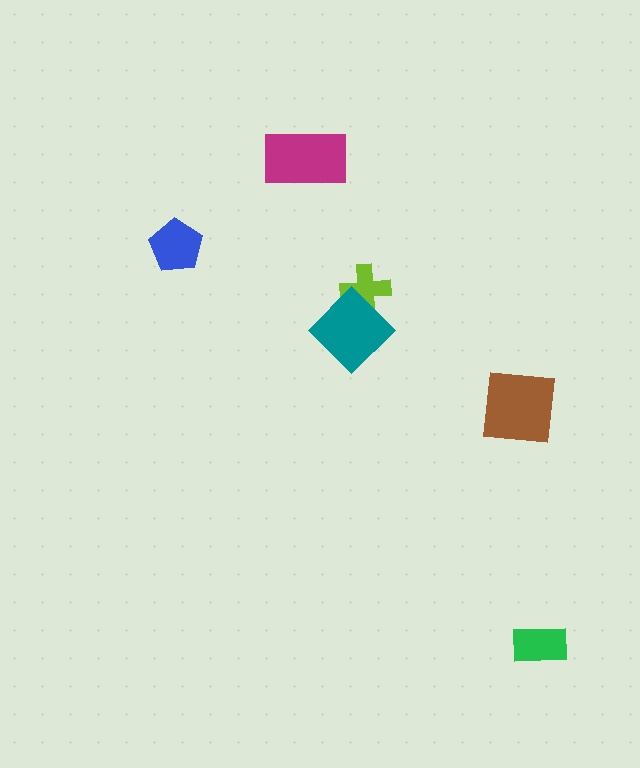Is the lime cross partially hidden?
Yes, it is partially covered by another shape.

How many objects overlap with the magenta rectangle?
0 objects overlap with the magenta rectangle.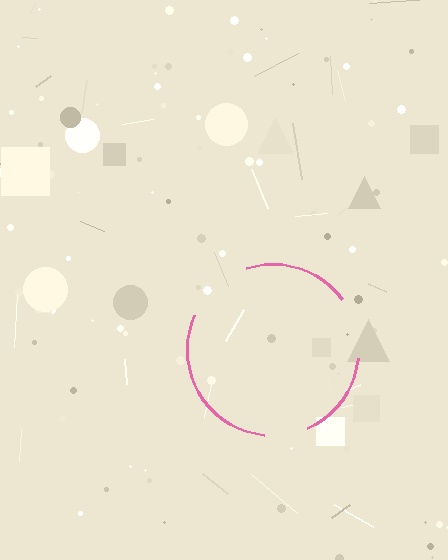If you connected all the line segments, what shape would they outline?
They would outline a circle.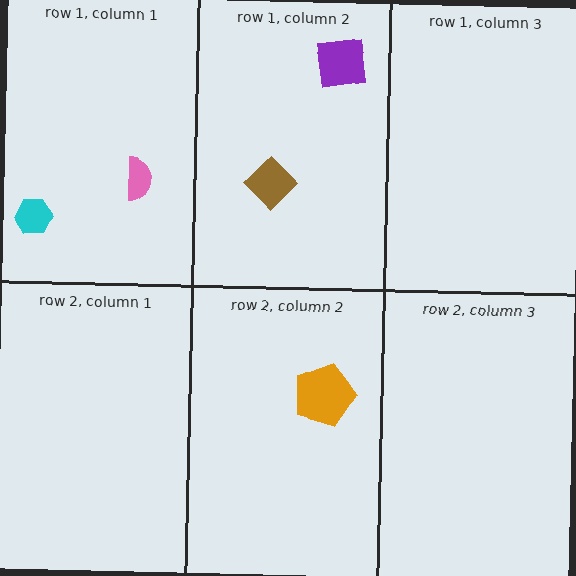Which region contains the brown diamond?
The row 1, column 2 region.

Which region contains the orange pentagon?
The row 2, column 2 region.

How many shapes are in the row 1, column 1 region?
2.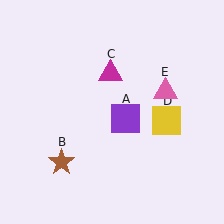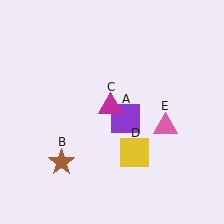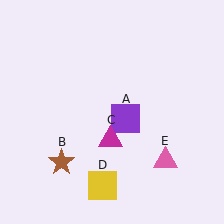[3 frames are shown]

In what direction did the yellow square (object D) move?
The yellow square (object D) moved down and to the left.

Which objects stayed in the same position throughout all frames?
Purple square (object A) and brown star (object B) remained stationary.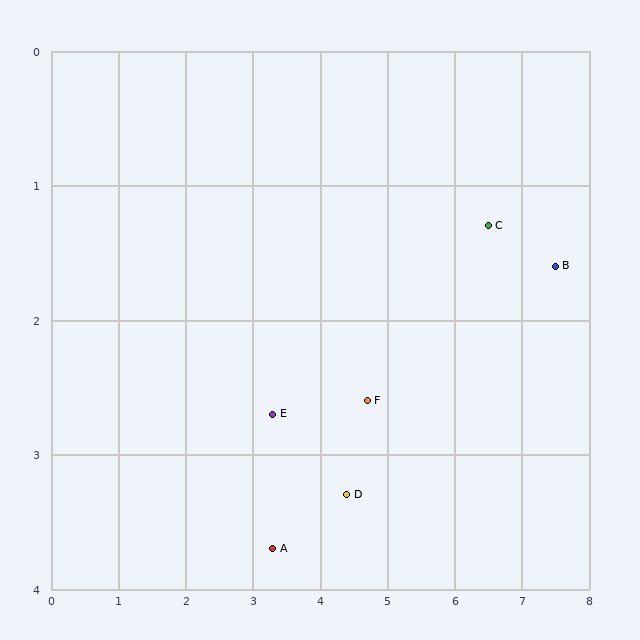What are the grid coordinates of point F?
Point F is at approximately (4.7, 2.6).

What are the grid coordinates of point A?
Point A is at approximately (3.3, 3.7).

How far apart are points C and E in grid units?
Points C and E are about 3.5 grid units apart.